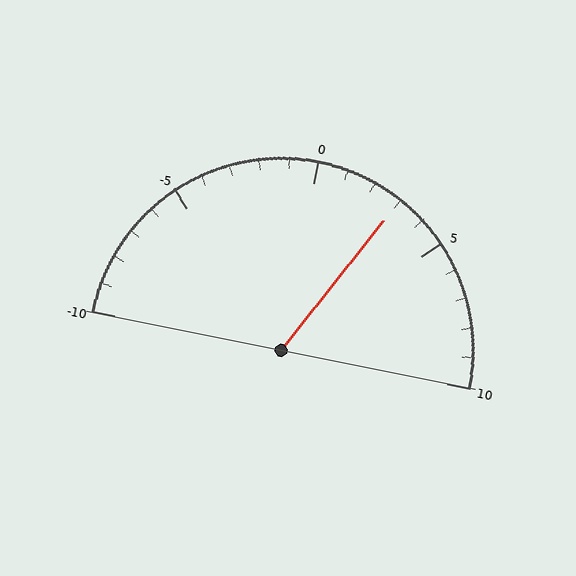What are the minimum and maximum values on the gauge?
The gauge ranges from -10 to 10.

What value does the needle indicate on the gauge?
The needle indicates approximately 3.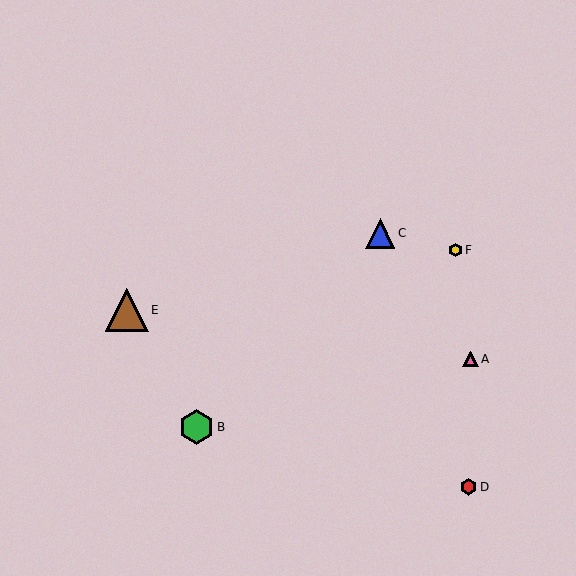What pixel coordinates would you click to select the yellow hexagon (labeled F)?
Click at (456, 250) to select the yellow hexagon F.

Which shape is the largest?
The brown triangle (labeled E) is the largest.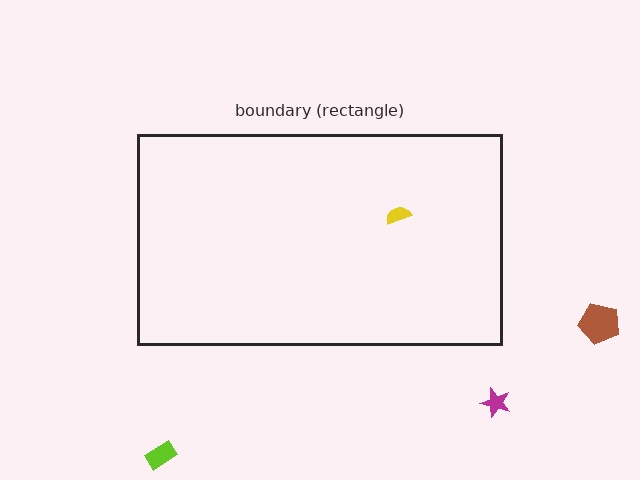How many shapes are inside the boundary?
1 inside, 3 outside.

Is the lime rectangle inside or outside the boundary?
Outside.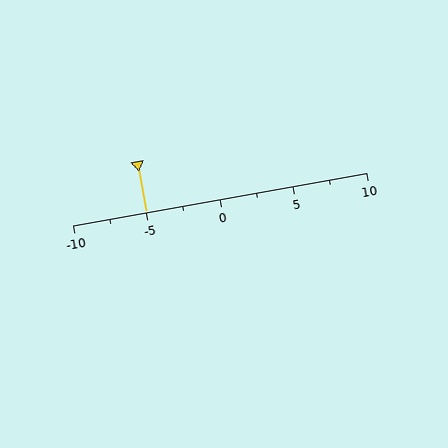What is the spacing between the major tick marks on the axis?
The major ticks are spaced 5 apart.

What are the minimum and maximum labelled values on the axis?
The axis runs from -10 to 10.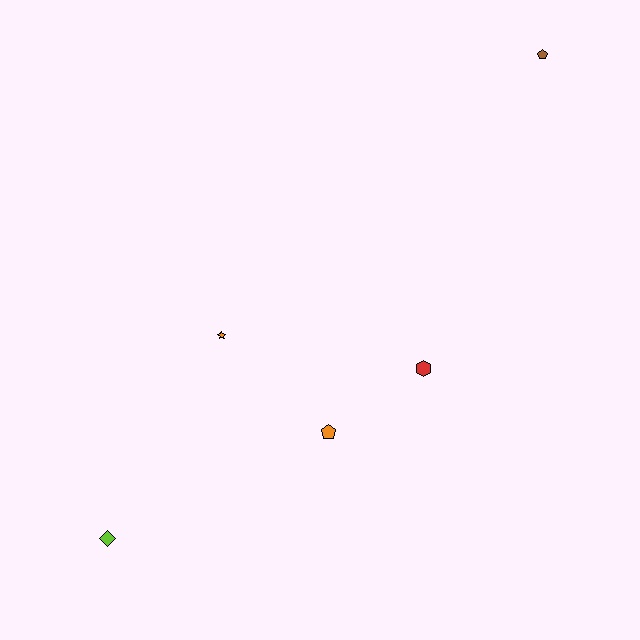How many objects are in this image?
There are 5 objects.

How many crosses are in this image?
There are no crosses.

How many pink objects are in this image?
There are no pink objects.